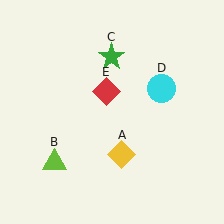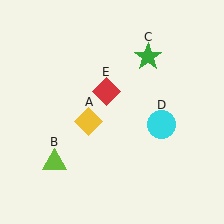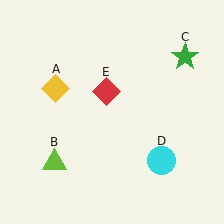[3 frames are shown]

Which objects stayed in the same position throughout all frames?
Lime triangle (object B) and red diamond (object E) remained stationary.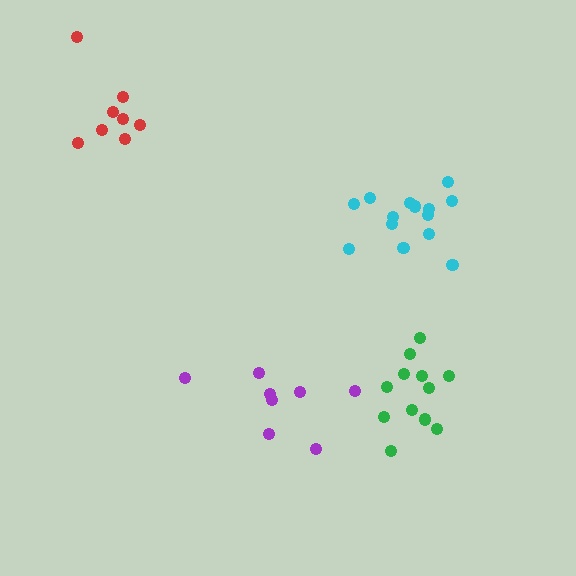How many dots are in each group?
Group 1: 8 dots, Group 2: 14 dots, Group 3: 8 dots, Group 4: 12 dots (42 total).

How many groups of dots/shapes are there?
There are 4 groups.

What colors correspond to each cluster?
The clusters are colored: purple, cyan, red, green.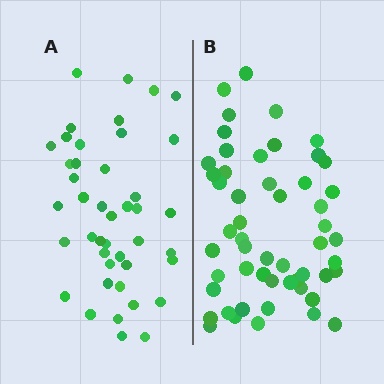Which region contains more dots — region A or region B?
Region B (the right region) has more dots.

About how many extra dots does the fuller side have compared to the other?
Region B has roughly 10 or so more dots than region A.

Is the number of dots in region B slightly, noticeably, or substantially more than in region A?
Region B has only slightly more — the two regions are fairly close. The ratio is roughly 1.2 to 1.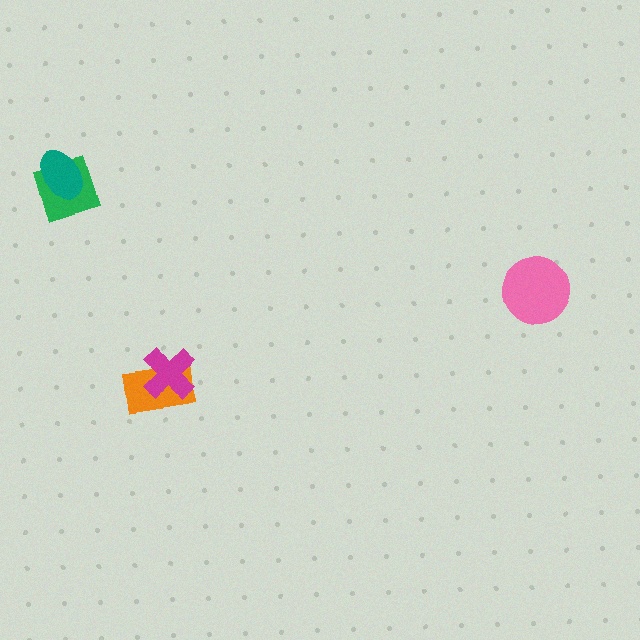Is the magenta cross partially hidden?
No, no other shape covers it.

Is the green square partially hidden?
Yes, it is partially covered by another shape.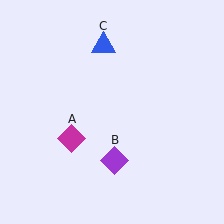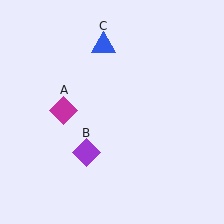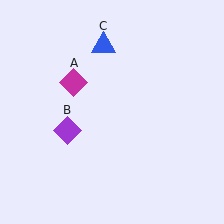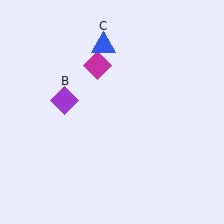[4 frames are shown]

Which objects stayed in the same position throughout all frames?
Blue triangle (object C) remained stationary.